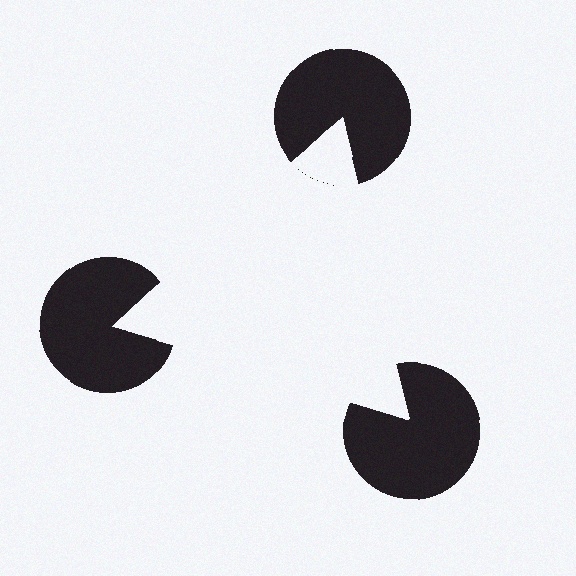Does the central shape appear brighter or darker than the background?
It typically appears slightly brighter than the background, even though no actual brightness change is drawn.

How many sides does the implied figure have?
3 sides.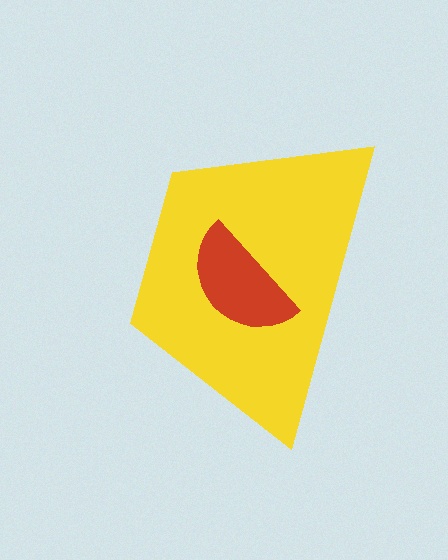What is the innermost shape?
The red semicircle.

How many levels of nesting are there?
2.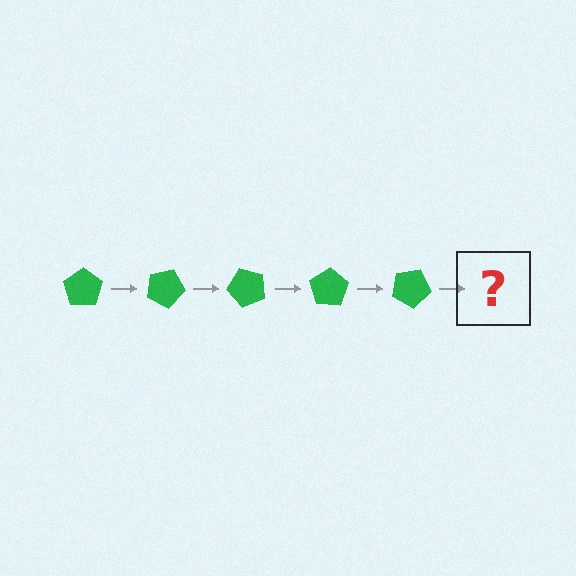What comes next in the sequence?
The next element should be a green pentagon rotated 125 degrees.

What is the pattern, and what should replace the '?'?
The pattern is that the pentagon rotates 25 degrees each step. The '?' should be a green pentagon rotated 125 degrees.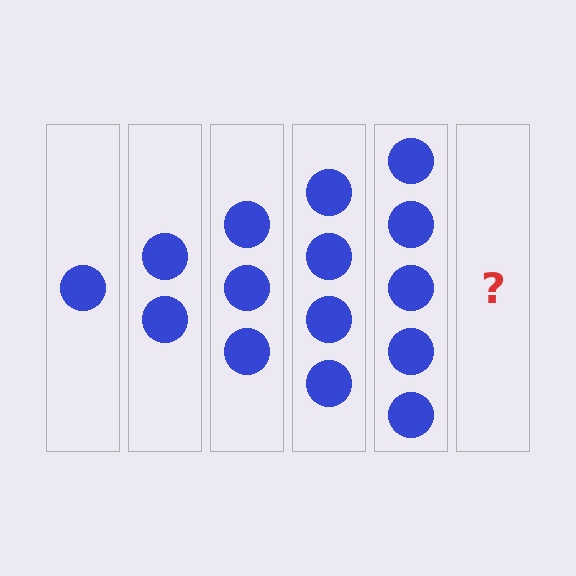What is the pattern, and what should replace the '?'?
The pattern is that each step adds one more circle. The '?' should be 6 circles.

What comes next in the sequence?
The next element should be 6 circles.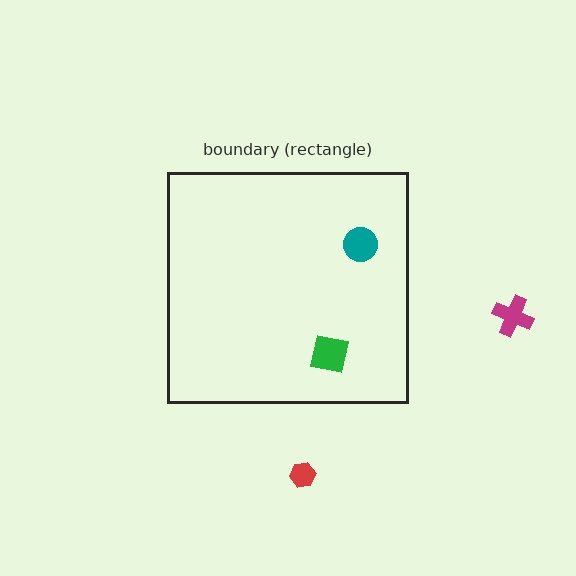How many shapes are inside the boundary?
2 inside, 2 outside.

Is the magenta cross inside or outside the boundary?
Outside.